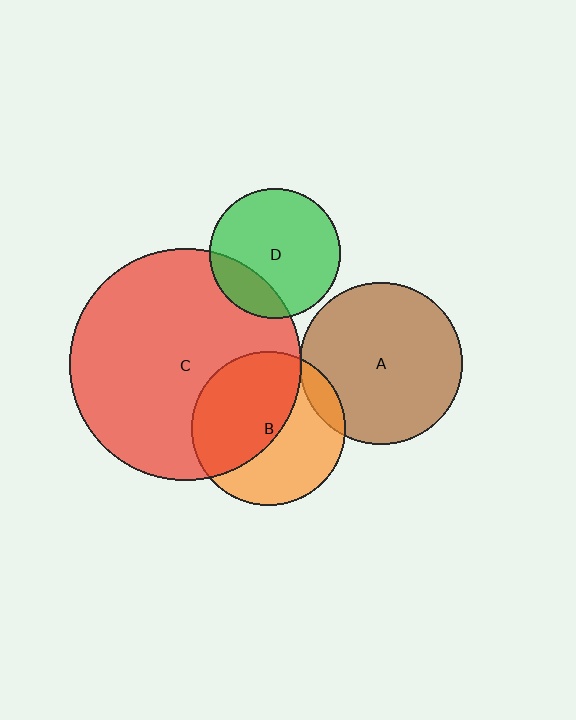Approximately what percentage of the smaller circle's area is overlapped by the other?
Approximately 50%.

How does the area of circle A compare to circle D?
Approximately 1.5 times.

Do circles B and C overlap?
Yes.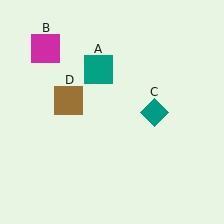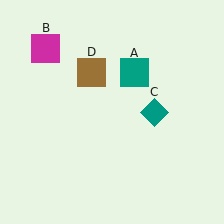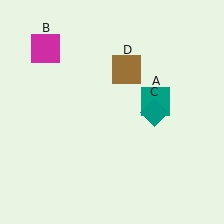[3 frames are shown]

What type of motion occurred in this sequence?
The teal square (object A), brown square (object D) rotated clockwise around the center of the scene.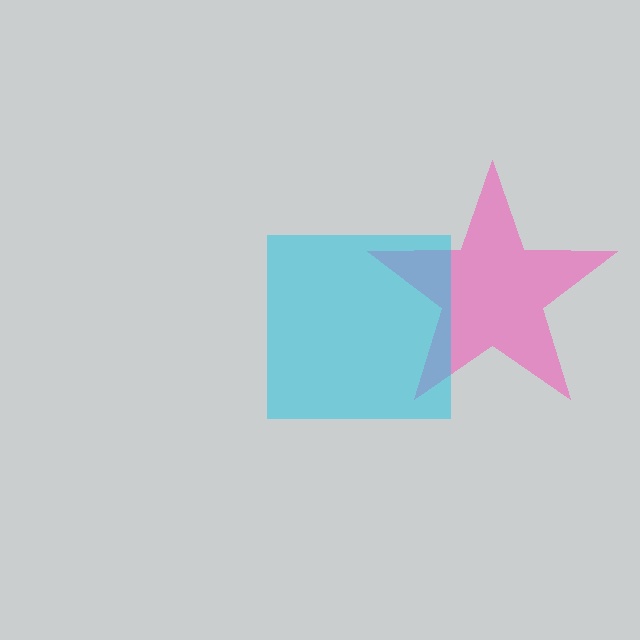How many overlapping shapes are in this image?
There are 2 overlapping shapes in the image.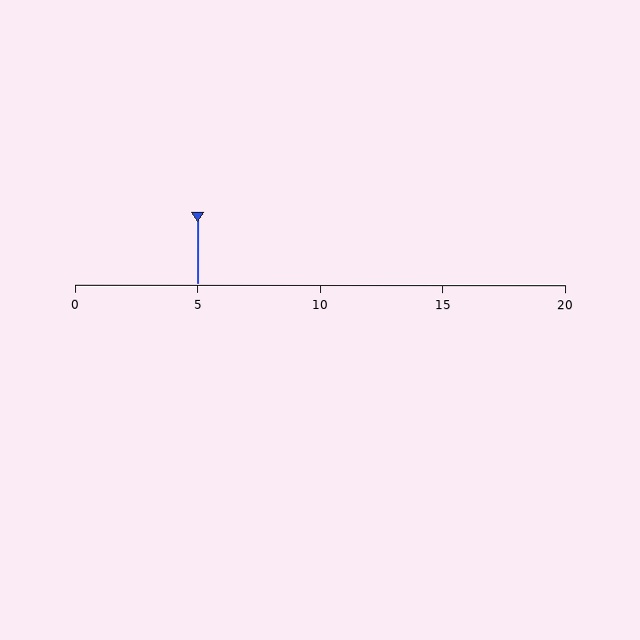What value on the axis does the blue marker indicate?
The marker indicates approximately 5.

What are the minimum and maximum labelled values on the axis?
The axis runs from 0 to 20.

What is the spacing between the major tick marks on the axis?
The major ticks are spaced 5 apart.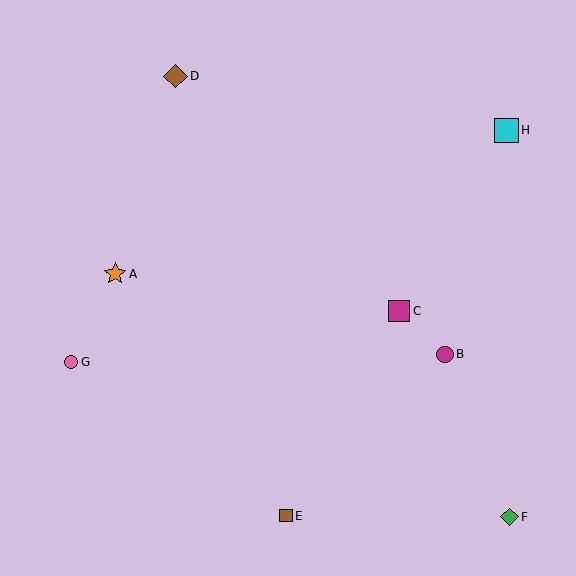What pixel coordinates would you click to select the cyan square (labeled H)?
Click at (507, 131) to select the cyan square H.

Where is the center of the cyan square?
The center of the cyan square is at (507, 131).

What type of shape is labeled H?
Shape H is a cyan square.